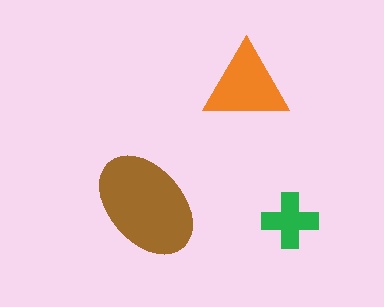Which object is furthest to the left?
The brown ellipse is leftmost.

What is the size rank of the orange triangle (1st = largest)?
2nd.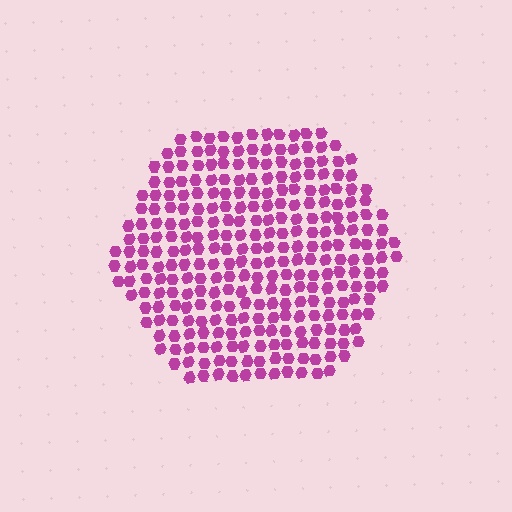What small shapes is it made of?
It is made of small hexagons.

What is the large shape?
The large shape is a hexagon.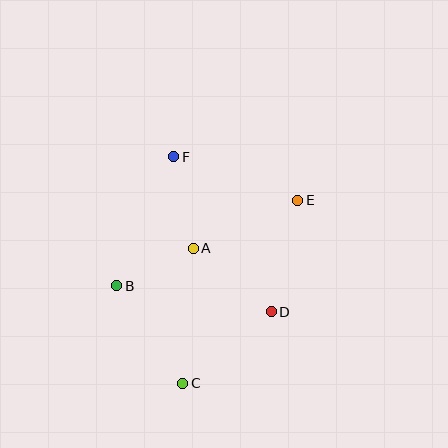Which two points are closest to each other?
Points A and B are closest to each other.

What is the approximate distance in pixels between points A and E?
The distance between A and E is approximately 115 pixels.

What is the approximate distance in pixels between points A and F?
The distance between A and F is approximately 94 pixels.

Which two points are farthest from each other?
Points C and F are farthest from each other.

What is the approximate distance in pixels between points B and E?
The distance between B and E is approximately 200 pixels.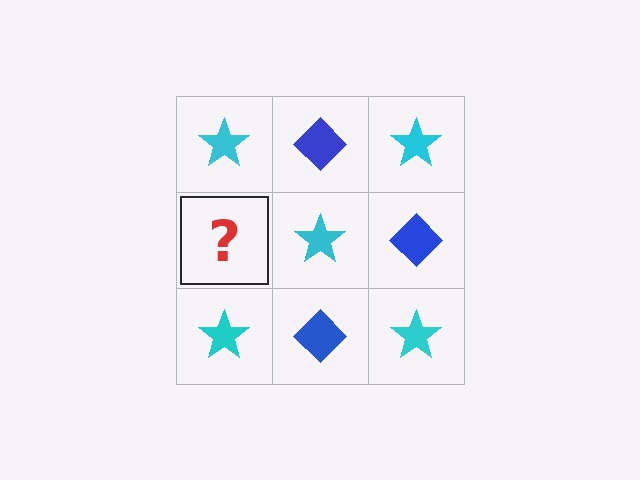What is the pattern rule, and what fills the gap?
The rule is that it alternates cyan star and blue diamond in a checkerboard pattern. The gap should be filled with a blue diamond.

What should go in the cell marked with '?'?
The missing cell should contain a blue diamond.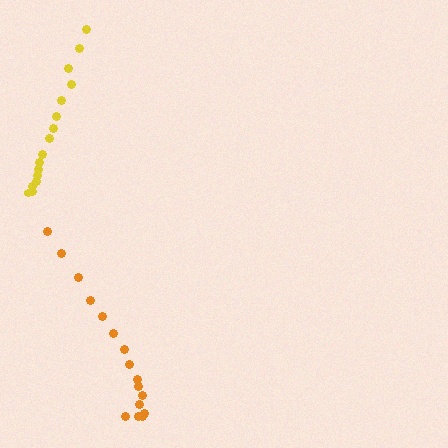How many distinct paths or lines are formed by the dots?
There are 2 distinct paths.